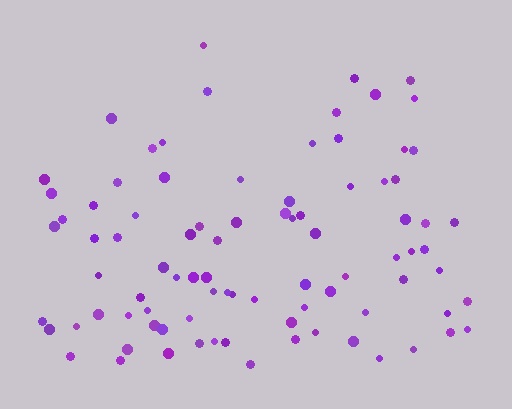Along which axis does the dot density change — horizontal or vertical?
Vertical.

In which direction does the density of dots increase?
From top to bottom, with the bottom side densest.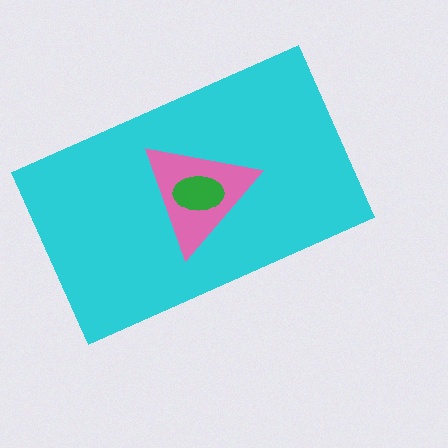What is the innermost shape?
The green ellipse.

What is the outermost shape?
The cyan rectangle.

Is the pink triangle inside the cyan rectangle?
Yes.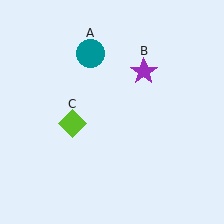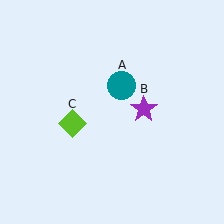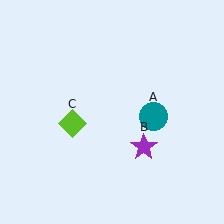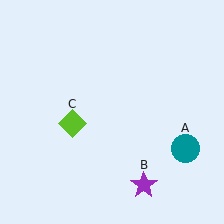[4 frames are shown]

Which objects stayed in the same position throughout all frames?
Lime diamond (object C) remained stationary.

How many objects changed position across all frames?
2 objects changed position: teal circle (object A), purple star (object B).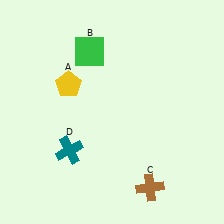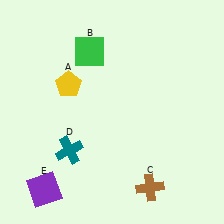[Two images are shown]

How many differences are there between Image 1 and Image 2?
There is 1 difference between the two images.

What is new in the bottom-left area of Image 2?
A purple square (E) was added in the bottom-left area of Image 2.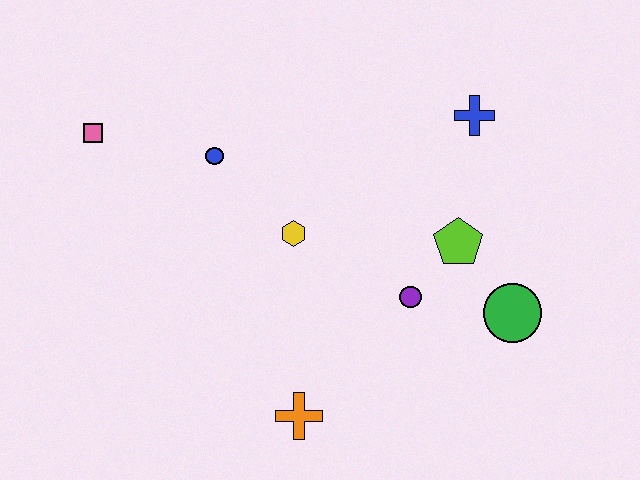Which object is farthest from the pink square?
The green circle is farthest from the pink square.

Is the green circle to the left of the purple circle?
No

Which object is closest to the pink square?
The blue circle is closest to the pink square.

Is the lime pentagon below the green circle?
No